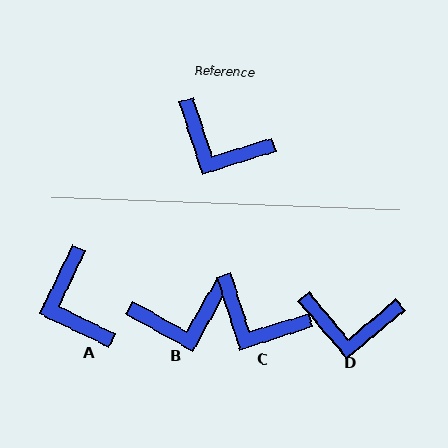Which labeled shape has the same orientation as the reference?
C.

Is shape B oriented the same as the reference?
No, it is off by about 43 degrees.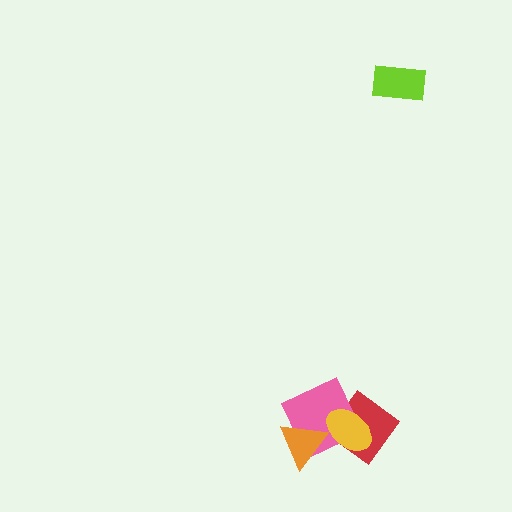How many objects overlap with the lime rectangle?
0 objects overlap with the lime rectangle.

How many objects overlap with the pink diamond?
3 objects overlap with the pink diamond.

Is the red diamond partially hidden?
Yes, it is partially covered by another shape.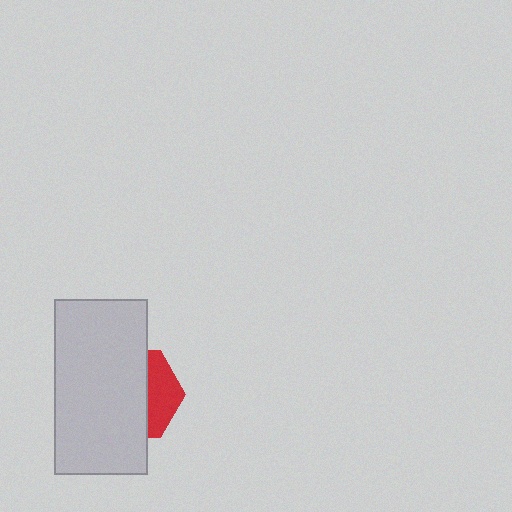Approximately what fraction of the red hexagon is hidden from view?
Roughly 66% of the red hexagon is hidden behind the light gray rectangle.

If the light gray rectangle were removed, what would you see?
You would see the complete red hexagon.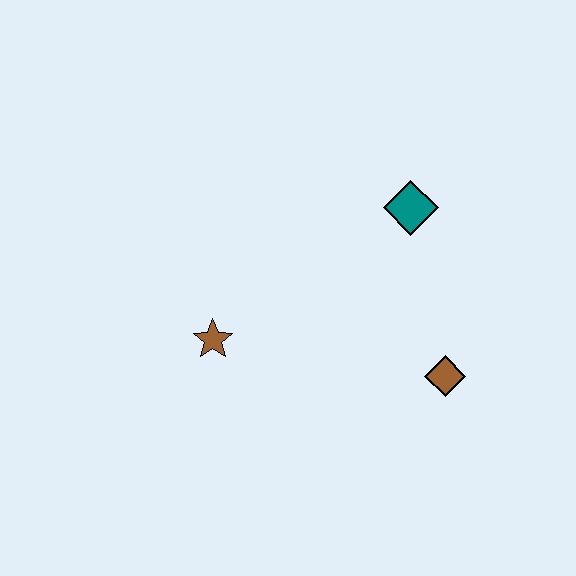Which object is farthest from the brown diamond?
The brown star is farthest from the brown diamond.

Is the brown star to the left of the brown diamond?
Yes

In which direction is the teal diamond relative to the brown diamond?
The teal diamond is above the brown diamond.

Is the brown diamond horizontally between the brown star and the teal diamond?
No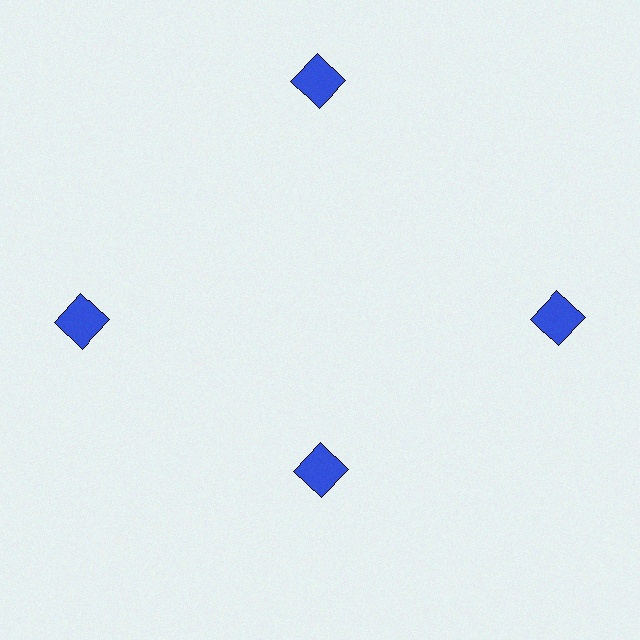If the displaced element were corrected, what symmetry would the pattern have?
It would have 4-fold rotational symmetry — the pattern would map onto itself every 90 degrees.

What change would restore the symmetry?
The symmetry would be restored by moving it outward, back onto the ring so that all 4 squares sit at equal angles and equal distance from the center.